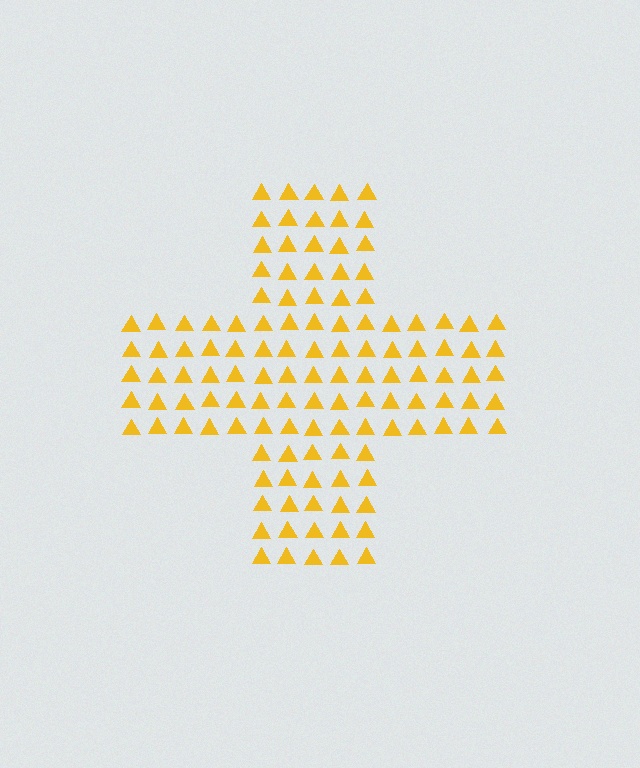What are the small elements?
The small elements are triangles.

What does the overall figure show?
The overall figure shows a cross.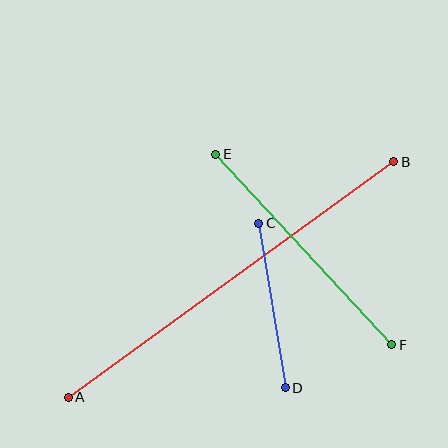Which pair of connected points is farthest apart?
Points A and B are farthest apart.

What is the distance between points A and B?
The distance is approximately 401 pixels.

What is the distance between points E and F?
The distance is approximately 259 pixels.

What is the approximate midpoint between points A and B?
The midpoint is at approximately (231, 279) pixels.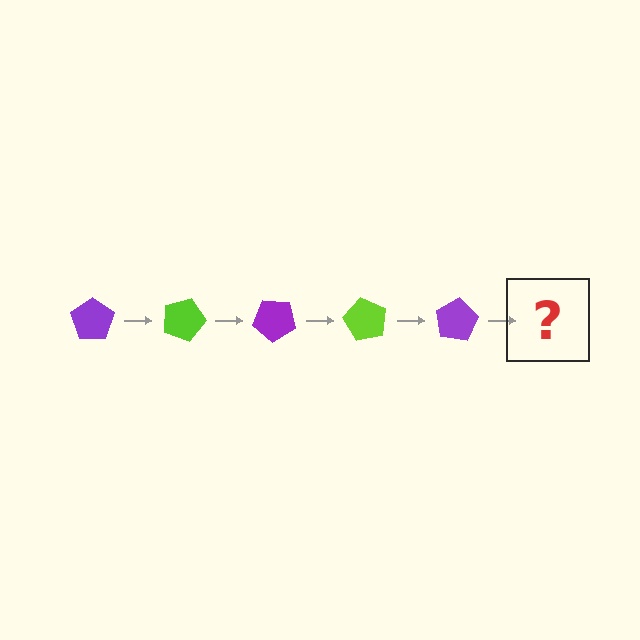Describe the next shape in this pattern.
It should be a lime pentagon, rotated 100 degrees from the start.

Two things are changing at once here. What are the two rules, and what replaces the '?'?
The two rules are that it rotates 20 degrees each step and the color cycles through purple and lime. The '?' should be a lime pentagon, rotated 100 degrees from the start.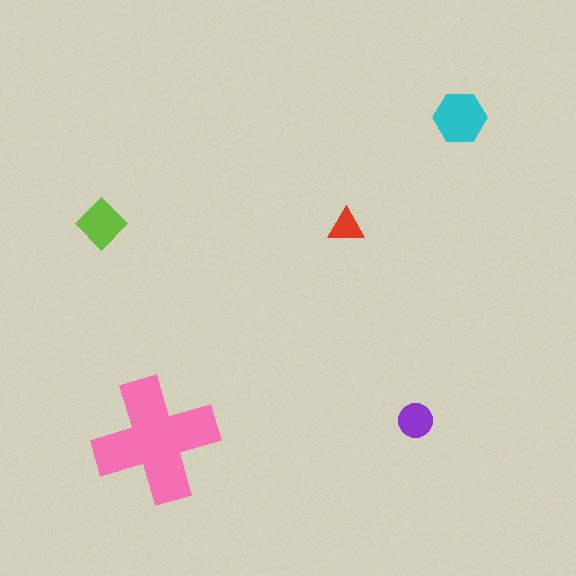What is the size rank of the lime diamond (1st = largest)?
3rd.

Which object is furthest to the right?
The cyan hexagon is rightmost.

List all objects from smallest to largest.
The red triangle, the purple circle, the lime diamond, the cyan hexagon, the pink cross.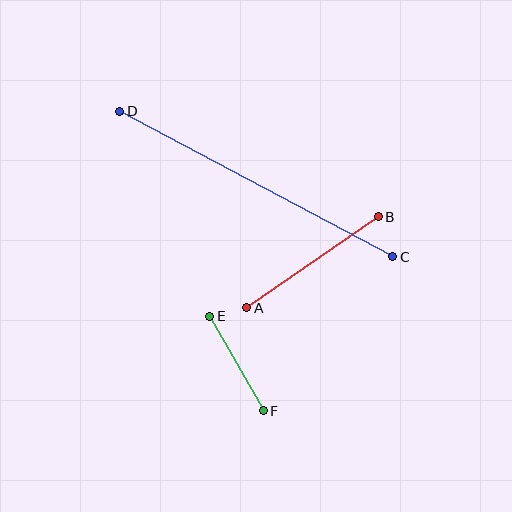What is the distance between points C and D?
The distance is approximately 309 pixels.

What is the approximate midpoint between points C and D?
The midpoint is at approximately (256, 184) pixels.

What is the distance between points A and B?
The distance is approximately 160 pixels.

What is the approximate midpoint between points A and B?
The midpoint is at approximately (313, 262) pixels.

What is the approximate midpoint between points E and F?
The midpoint is at approximately (237, 363) pixels.